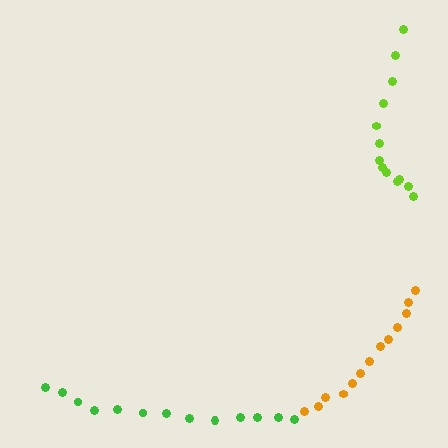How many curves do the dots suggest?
There are 3 distinct paths.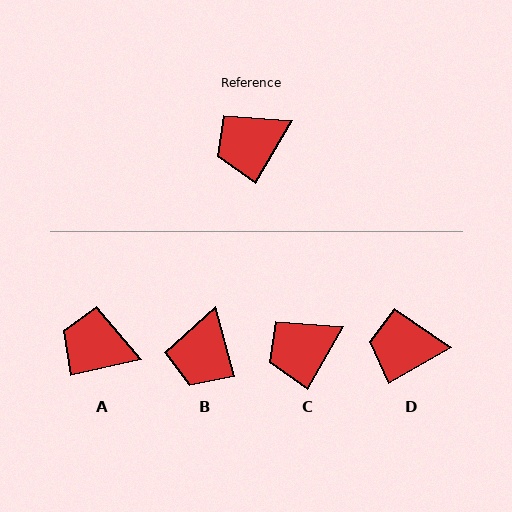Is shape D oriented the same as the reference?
No, it is off by about 30 degrees.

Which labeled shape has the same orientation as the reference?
C.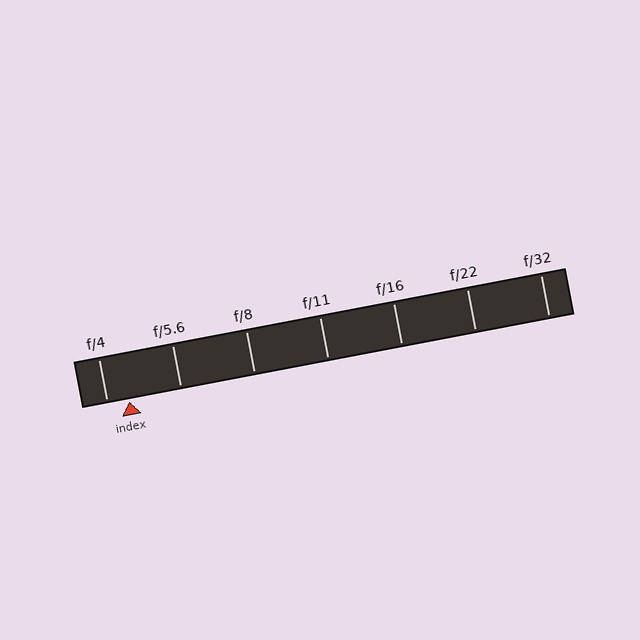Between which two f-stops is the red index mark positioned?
The index mark is between f/4 and f/5.6.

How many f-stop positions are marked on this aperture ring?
There are 7 f-stop positions marked.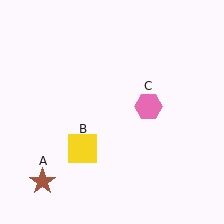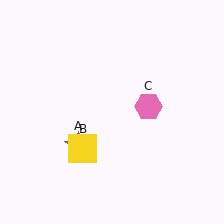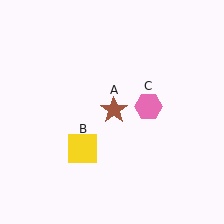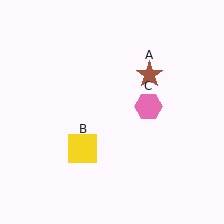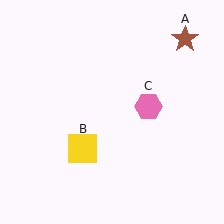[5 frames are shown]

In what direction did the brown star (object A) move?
The brown star (object A) moved up and to the right.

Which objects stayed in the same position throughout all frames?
Yellow square (object B) and pink hexagon (object C) remained stationary.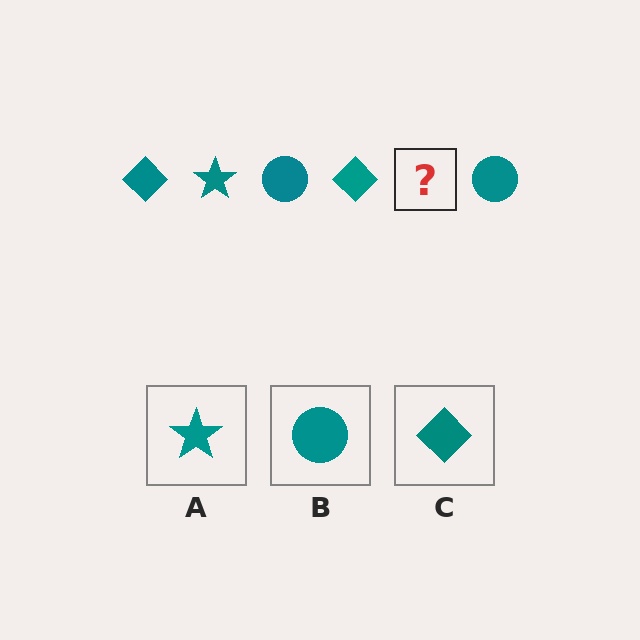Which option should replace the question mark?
Option A.